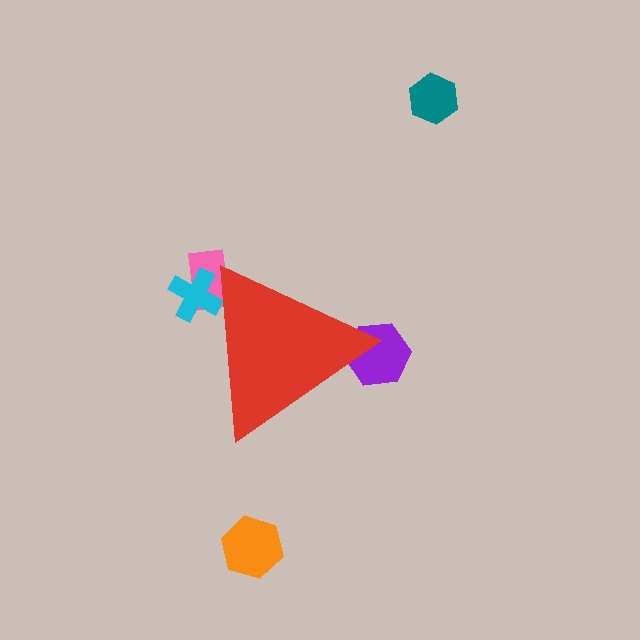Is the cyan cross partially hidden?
Yes, the cyan cross is partially hidden behind the red triangle.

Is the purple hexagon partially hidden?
Yes, the purple hexagon is partially hidden behind the red triangle.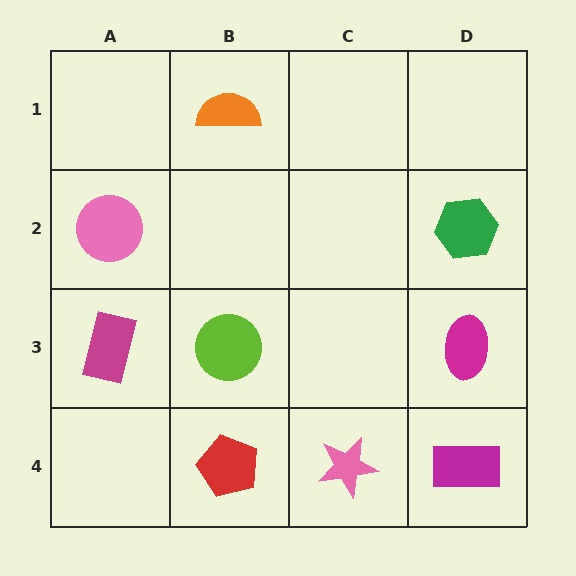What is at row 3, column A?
A magenta rectangle.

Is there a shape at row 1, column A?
No, that cell is empty.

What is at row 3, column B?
A lime circle.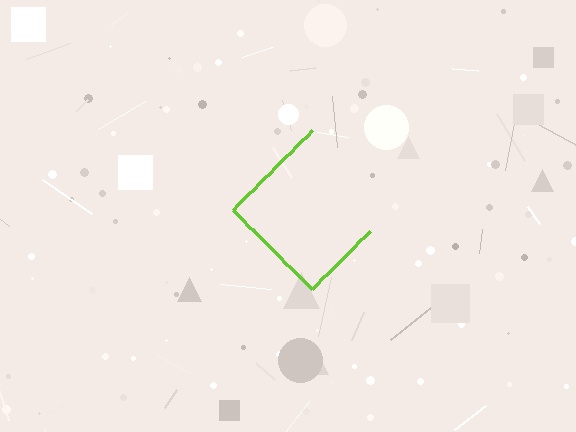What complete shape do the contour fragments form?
The contour fragments form a diamond.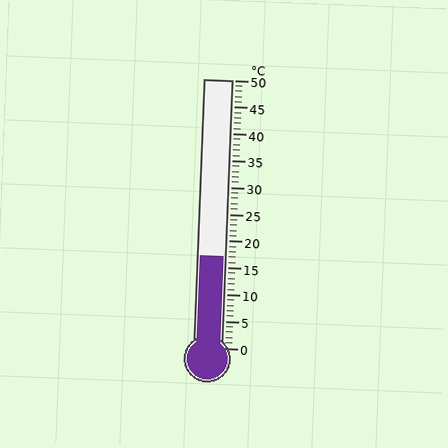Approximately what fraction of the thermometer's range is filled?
The thermometer is filled to approximately 35% of its range.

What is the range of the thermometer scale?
The thermometer scale ranges from 0°C to 50°C.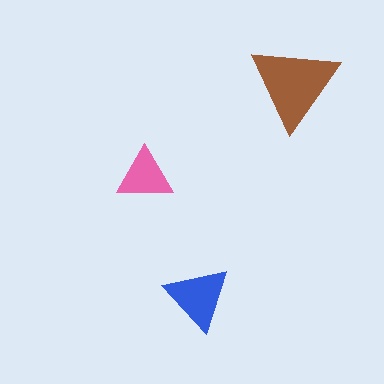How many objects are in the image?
There are 3 objects in the image.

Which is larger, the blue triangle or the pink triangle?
The blue one.